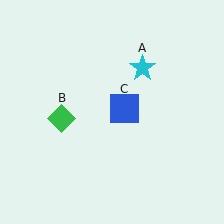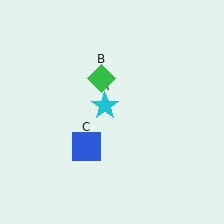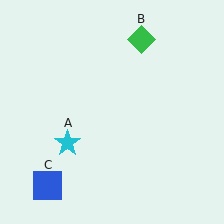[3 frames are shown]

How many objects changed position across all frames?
3 objects changed position: cyan star (object A), green diamond (object B), blue square (object C).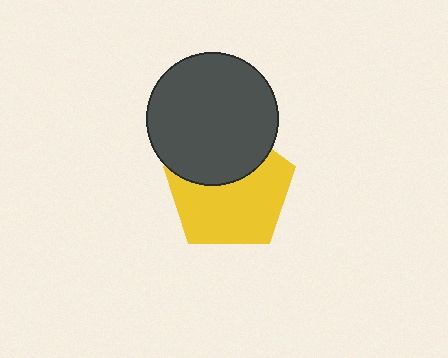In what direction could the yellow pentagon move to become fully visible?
The yellow pentagon could move down. That would shift it out from behind the dark gray circle entirely.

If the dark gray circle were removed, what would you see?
You would see the complete yellow pentagon.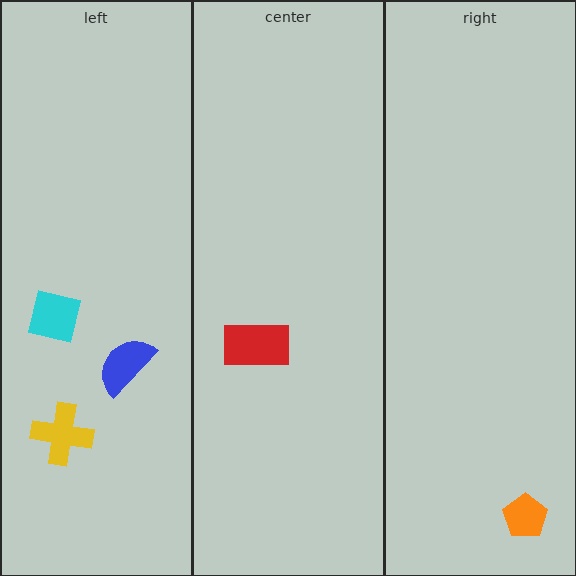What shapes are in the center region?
The red rectangle.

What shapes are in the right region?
The orange pentagon.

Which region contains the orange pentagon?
The right region.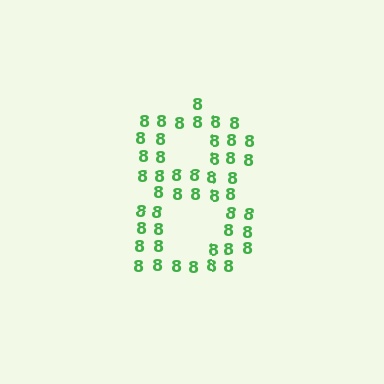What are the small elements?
The small elements are digit 8's.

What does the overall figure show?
The overall figure shows the digit 8.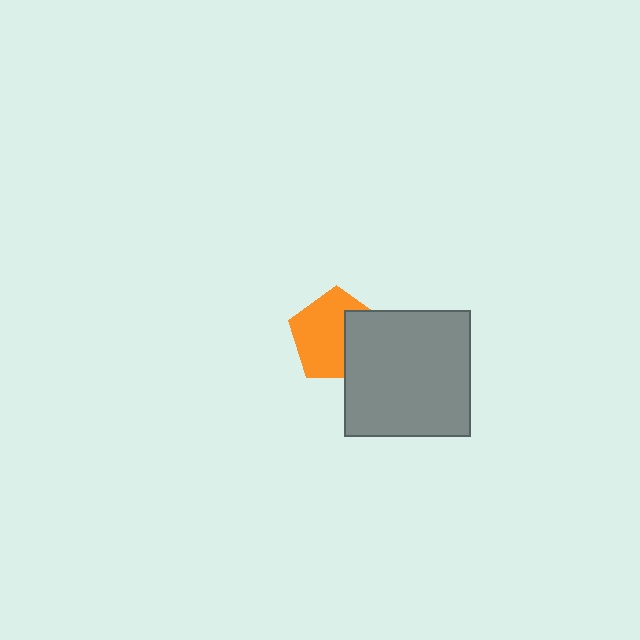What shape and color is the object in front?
The object in front is a gray square.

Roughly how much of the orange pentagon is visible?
About half of it is visible (roughly 64%).